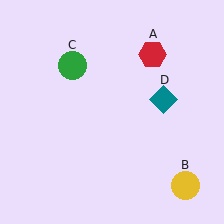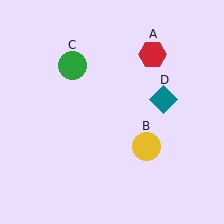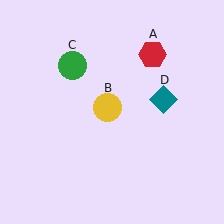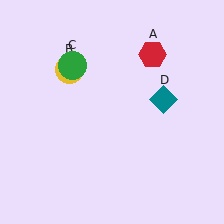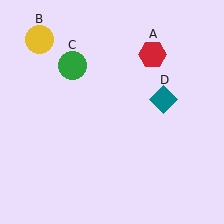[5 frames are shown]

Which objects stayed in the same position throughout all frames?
Red hexagon (object A) and green circle (object C) and teal diamond (object D) remained stationary.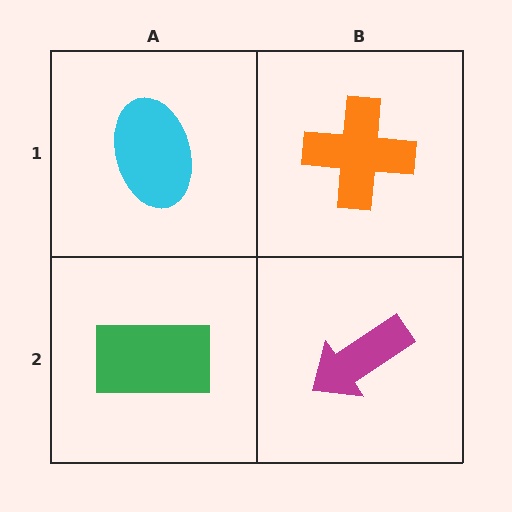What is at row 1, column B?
An orange cross.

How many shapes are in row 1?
2 shapes.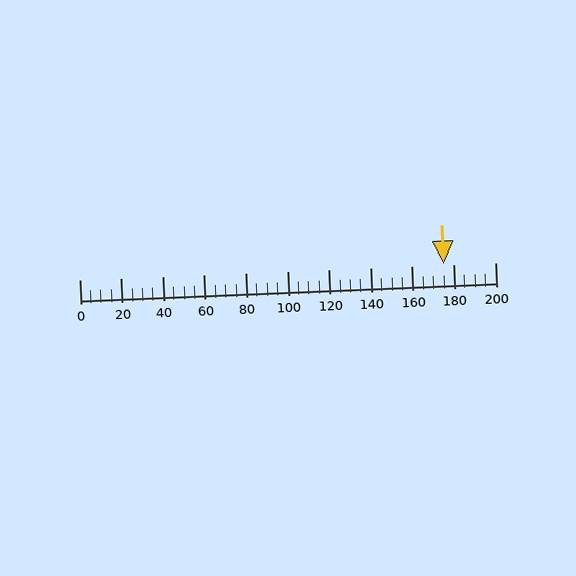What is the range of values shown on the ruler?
The ruler shows values from 0 to 200.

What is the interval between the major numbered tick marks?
The major tick marks are spaced 20 units apart.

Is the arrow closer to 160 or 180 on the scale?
The arrow is closer to 180.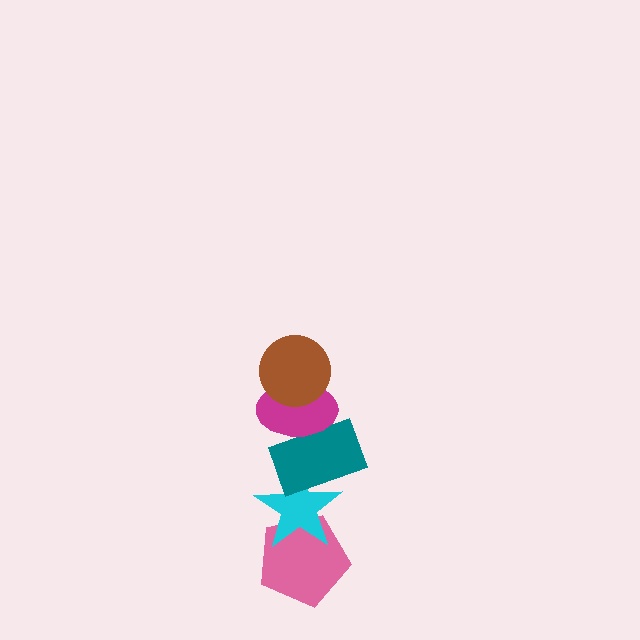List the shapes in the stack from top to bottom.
From top to bottom: the brown circle, the magenta ellipse, the teal rectangle, the cyan star, the pink pentagon.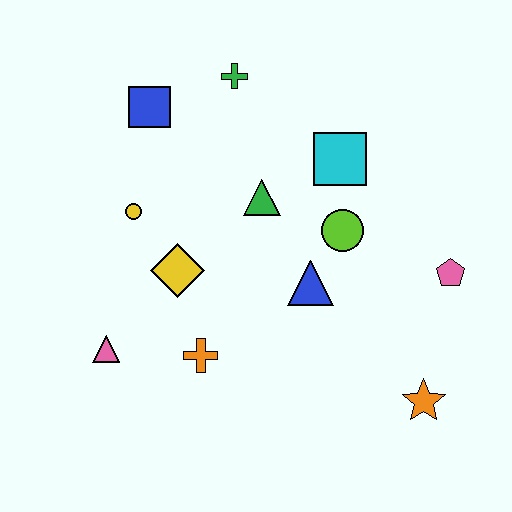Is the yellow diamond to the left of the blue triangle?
Yes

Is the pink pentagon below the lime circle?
Yes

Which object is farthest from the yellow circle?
The orange star is farthest from the yellow circle.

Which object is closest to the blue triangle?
The lime circle is closest to the blue triangle.